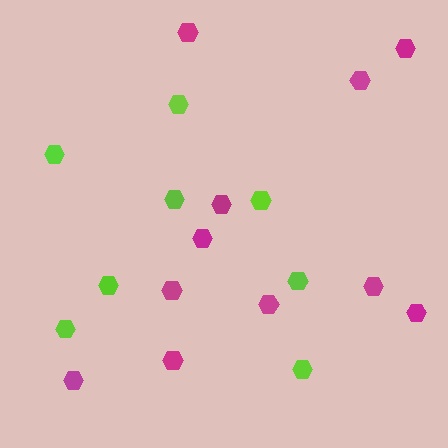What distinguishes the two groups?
There are 2 groups: one group of magenta hexagons (11) and one group of lime hexagons (8).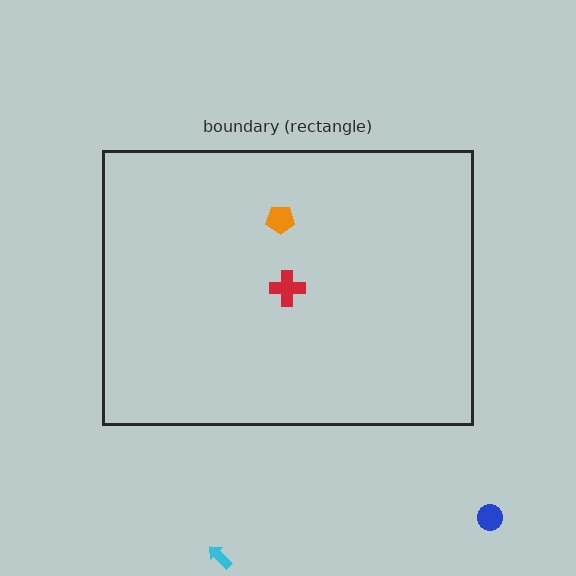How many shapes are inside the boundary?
2 inside, 2 outside.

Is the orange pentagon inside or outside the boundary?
Inside.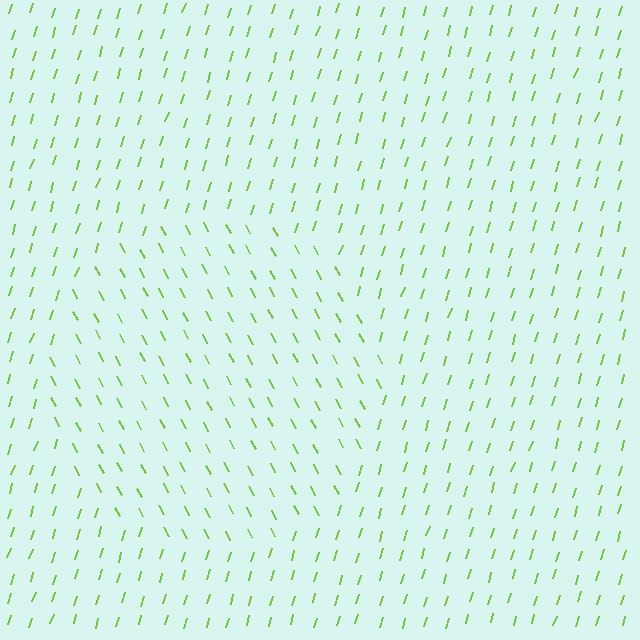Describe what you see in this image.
The image is filled with small lime line segments. A circle region in the image has lines oriented differently from the surrounding lines, creating a visible texture boundary.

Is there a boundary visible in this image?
Yes, there is a texture boundary formed by a change in line orientation.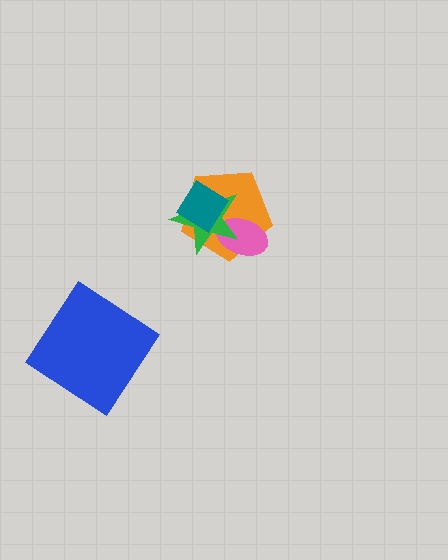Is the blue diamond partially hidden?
No, no other shape covers it.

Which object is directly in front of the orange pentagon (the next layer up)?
The pink ellipse is directly in front of the orange pentagon.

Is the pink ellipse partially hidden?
Yes, it is partially covered by another shape.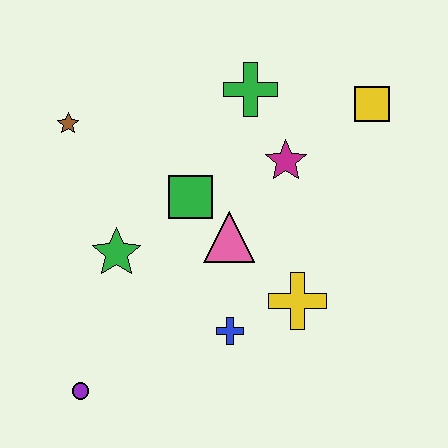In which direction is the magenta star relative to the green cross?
The magenta star is below the green cross.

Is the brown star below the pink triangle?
No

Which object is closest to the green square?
The pink triangle is closest to the green square.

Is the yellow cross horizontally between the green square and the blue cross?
No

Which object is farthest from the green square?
The purple circle is farthest from the green square.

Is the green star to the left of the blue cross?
Yes